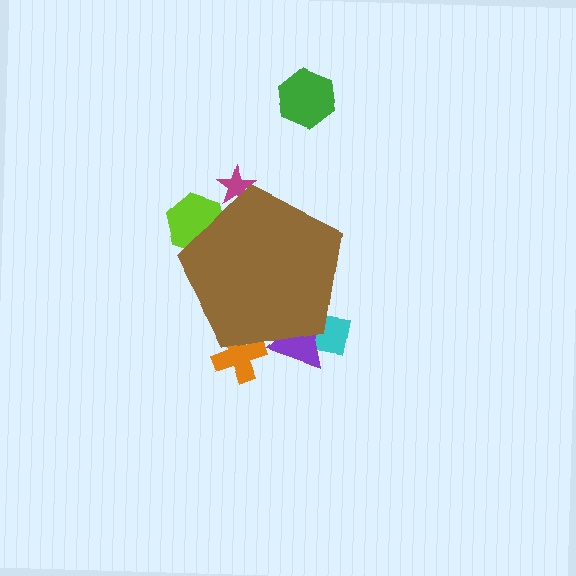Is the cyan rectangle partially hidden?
Yes, the cyan rectangle is partially hidden behind the brown pentagon.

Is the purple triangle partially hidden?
Yes, the purple triangle is partially hidden behind the brown pentagon.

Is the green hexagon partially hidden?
No, the green hexagon is fully visible.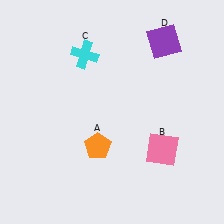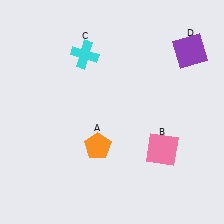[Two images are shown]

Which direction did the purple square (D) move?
The purple square (D) moved right.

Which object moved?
The purple square (D) moved right.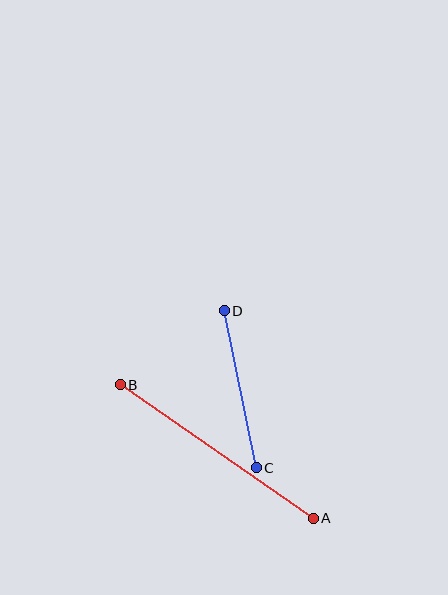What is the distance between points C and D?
The distance is approximately 161 pixels.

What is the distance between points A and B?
The distance is approximately 234 pixels.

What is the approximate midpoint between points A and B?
The midpoint is at approximately (217, 452) pixels.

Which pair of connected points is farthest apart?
Points A and B are farthest apart.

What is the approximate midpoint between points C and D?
The midpoint is at approximately (240, 389) pixels.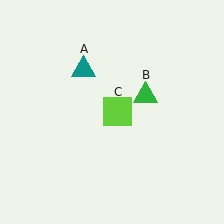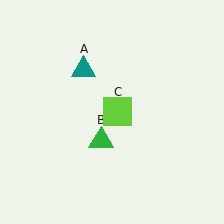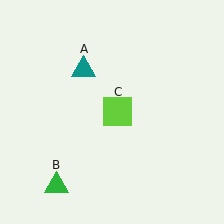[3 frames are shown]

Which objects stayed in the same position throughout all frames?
Teal triangle (object A) and lime square (object C) remained stationary.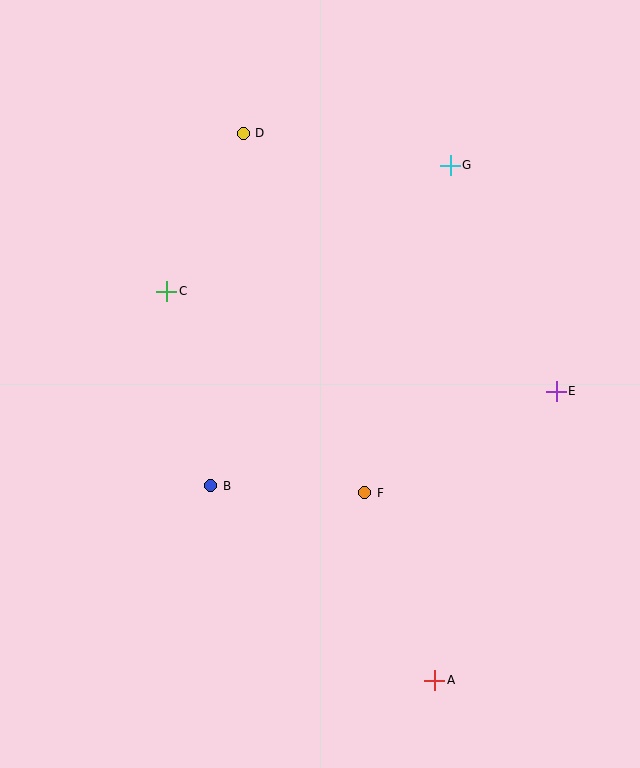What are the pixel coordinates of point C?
Point C is at (167, 291).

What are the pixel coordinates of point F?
Point F is at (365, 493).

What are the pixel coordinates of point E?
Point E is at (556, 391).